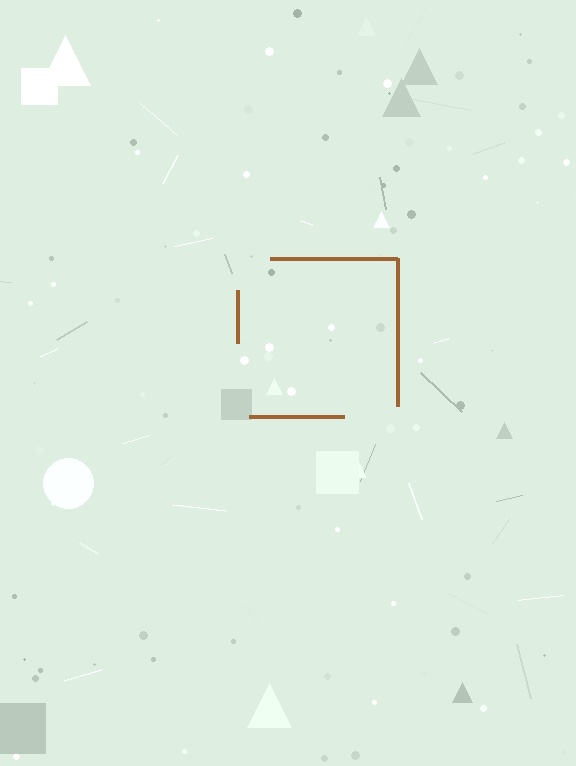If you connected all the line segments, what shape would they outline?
They would outline a square.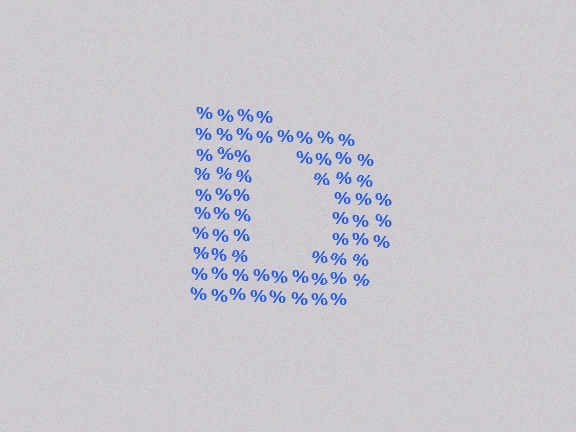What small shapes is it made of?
It is made of small percent signs.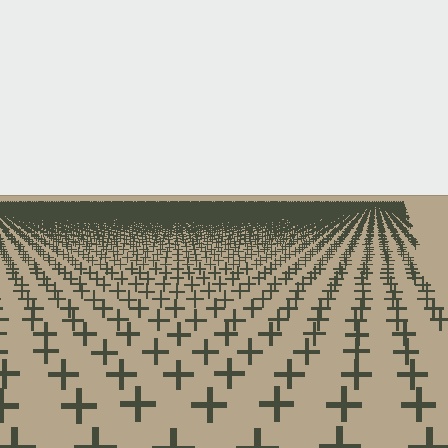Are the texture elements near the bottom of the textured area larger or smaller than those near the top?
Larger. Near the bottom, elements are closer to the viewer and appear at a bigger on-screen size.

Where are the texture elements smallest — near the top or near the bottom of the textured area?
Near the top.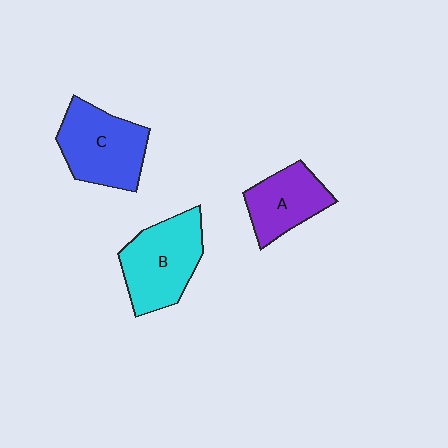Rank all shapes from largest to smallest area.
From largest to smallest: B (cyan), C (blue), A (purple).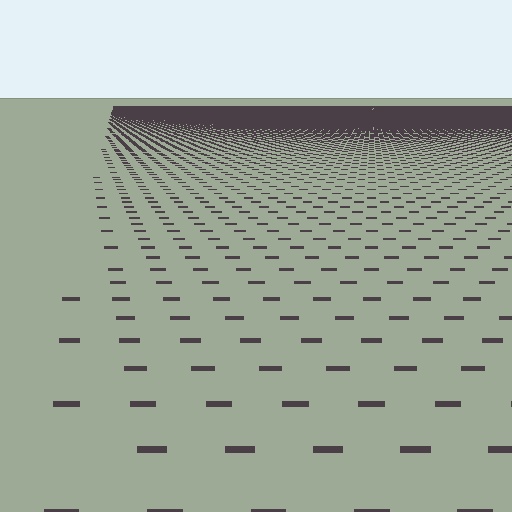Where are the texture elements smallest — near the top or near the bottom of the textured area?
Near the top.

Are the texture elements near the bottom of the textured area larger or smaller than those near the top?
Larger. Near the bottom, elements are closer to the viewer and appear at a bigger on-screen size.